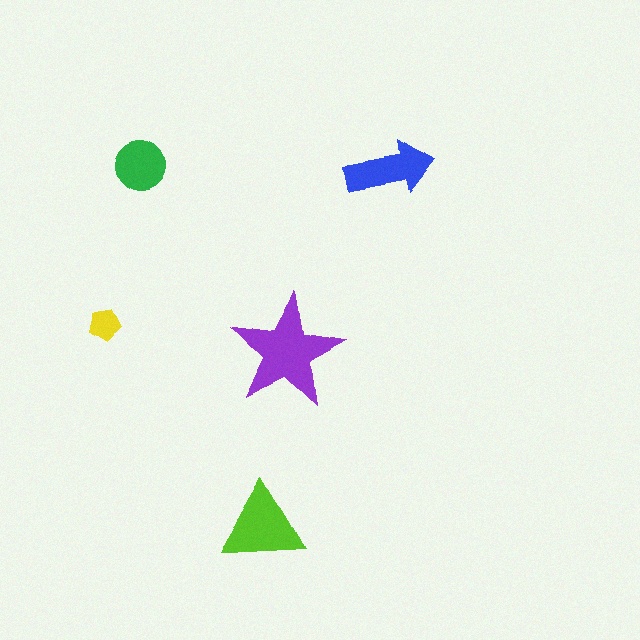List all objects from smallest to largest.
The yellow pentagon, the green circle, the blue arrow, the lime triangle, the purple star.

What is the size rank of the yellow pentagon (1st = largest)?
5th.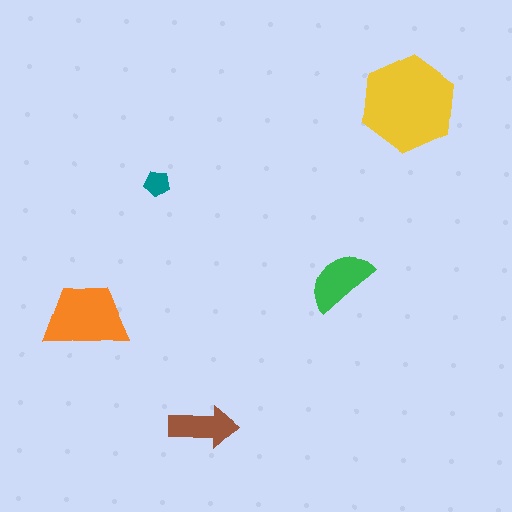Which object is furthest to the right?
The yellow hexagon is rightmost.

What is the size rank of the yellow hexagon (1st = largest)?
1st.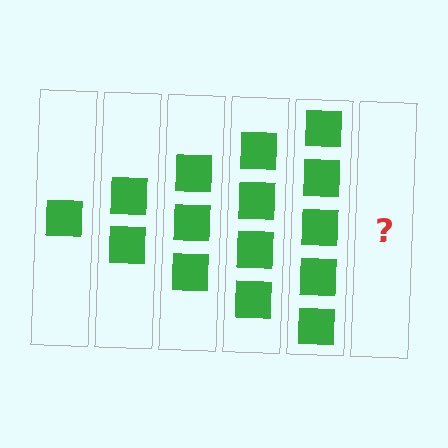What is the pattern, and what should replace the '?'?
The pattern is that each step adds one more square. The '?' should be 6 squares.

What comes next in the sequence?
The next element should be 6 squares.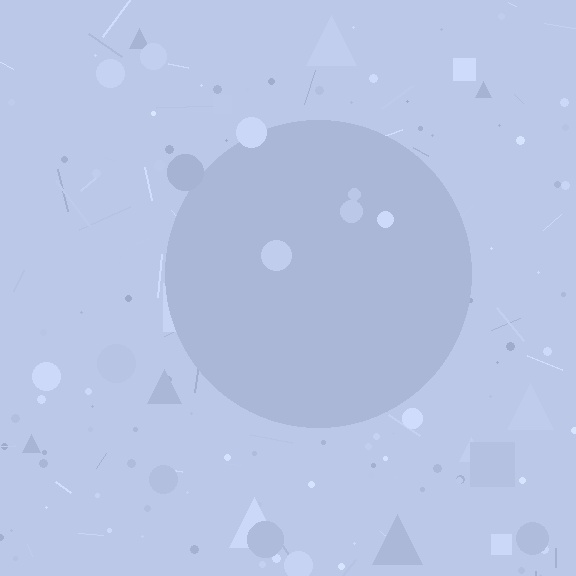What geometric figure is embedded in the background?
A circle is embedded in the background.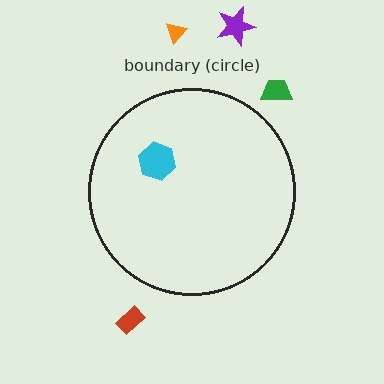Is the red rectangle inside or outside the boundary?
Outside.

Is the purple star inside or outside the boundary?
Outside.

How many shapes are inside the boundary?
1 inside, 4 outside.